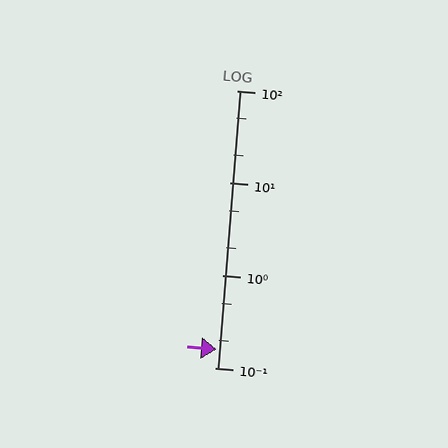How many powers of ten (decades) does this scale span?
The scale spans 3 decades, from 0.1 to 100.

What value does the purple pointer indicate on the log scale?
The pointer indicates approximately 0.16.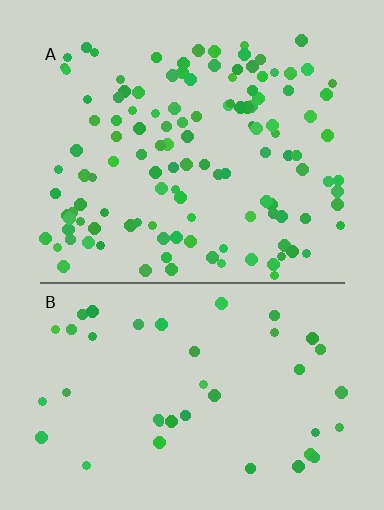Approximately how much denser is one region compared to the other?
Approximately 3.0× — region A over region B.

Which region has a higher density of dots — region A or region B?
A (the top).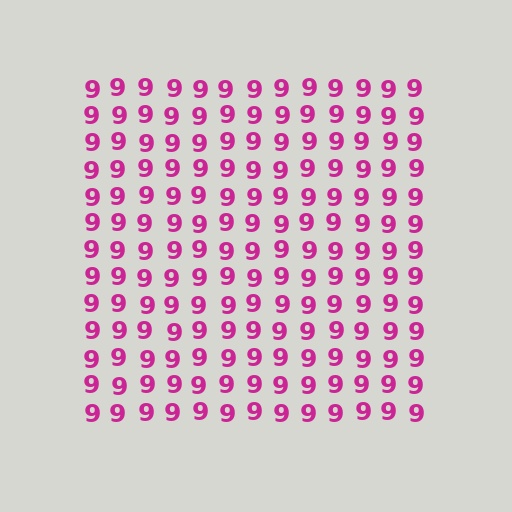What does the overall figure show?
The overall figure shows a square.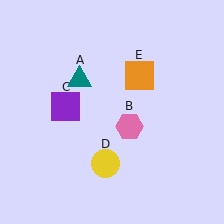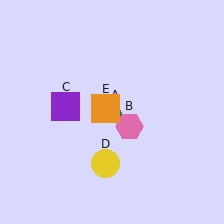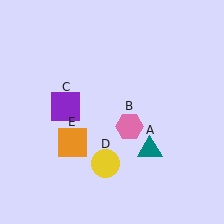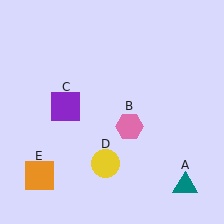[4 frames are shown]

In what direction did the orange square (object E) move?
The orange square (object E) moved down and to the left.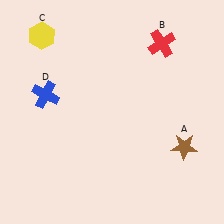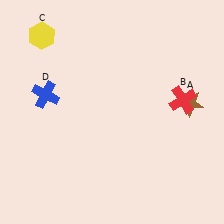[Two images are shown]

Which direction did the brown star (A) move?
The brown star (A) moved up.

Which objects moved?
The objects that moved are: the brown star (A), the red cross (B).